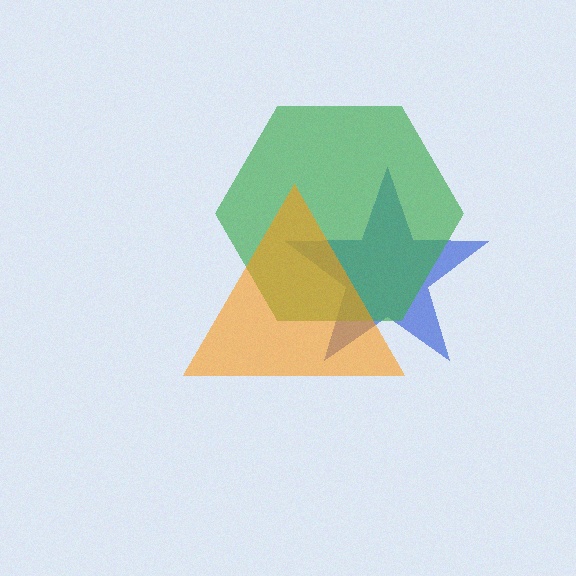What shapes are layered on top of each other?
The layered shapes are: a blue star, a green hexagon, an orange triangle.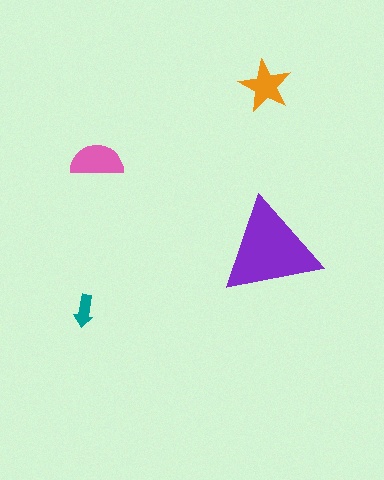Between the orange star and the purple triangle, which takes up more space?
The purple triangle.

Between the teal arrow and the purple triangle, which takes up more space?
The purple triangle.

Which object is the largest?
The purple triangle.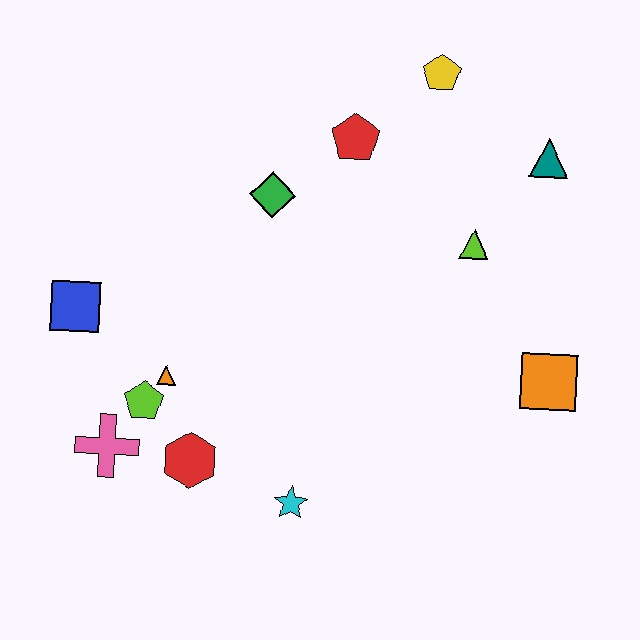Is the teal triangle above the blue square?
Yes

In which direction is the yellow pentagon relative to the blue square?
The yellow pentagon is to the right of the blue square.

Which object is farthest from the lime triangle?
The pink cross is farthest from the lime triangle.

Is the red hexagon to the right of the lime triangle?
No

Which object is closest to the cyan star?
The red hexagon is closest to the cyan star.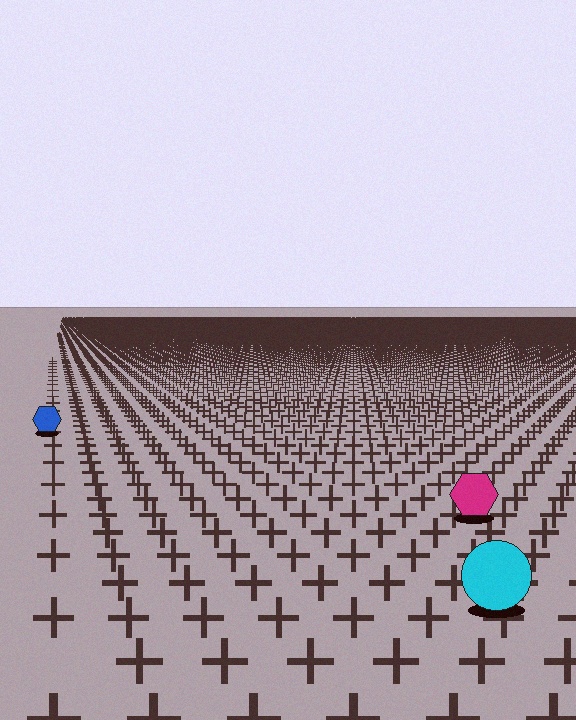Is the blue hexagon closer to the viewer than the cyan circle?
No. The cyan circle is closer — you can tell from the texture gradient: the ground texture is coarser near it.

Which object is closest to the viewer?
The cyan circle is closest. The texture marks near it are larger and more spread out.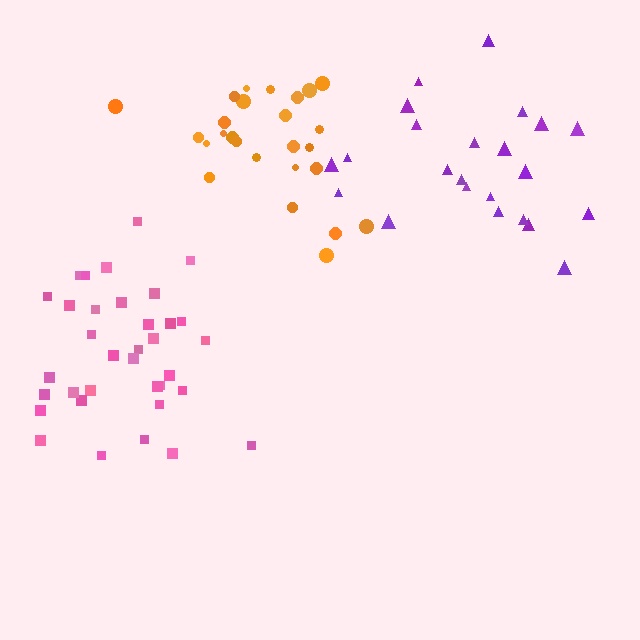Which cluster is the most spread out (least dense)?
Purple.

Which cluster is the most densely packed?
Pink.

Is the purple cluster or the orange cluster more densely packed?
Orange.